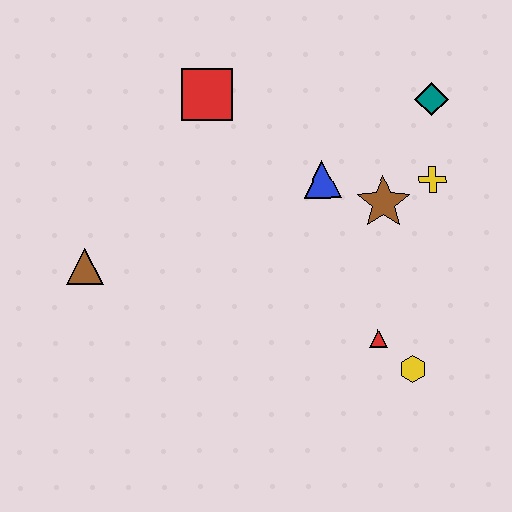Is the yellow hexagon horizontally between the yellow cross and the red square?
Yes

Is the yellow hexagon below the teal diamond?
Yes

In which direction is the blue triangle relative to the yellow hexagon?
The blue triangle is above the yellow hexagon.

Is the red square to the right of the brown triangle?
Yes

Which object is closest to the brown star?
The yellow cross is closest to the brown star.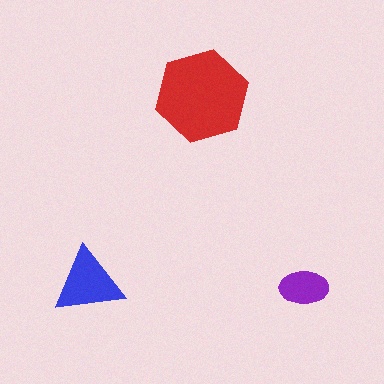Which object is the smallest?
The purple ellipse.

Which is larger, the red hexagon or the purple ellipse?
The red hexagon.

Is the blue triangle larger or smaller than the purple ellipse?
Larger.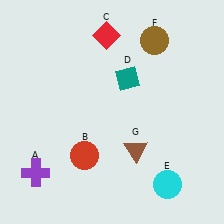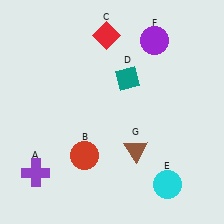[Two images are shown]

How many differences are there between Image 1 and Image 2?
There is 1 difference between the two images.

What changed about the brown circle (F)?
In Image 1, F is brown. In Image 2, it changed to purple.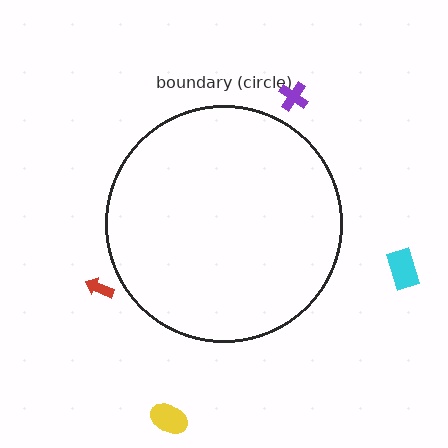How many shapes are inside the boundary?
0 inside, 4 outside.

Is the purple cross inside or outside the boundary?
Outside.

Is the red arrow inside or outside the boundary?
Outside.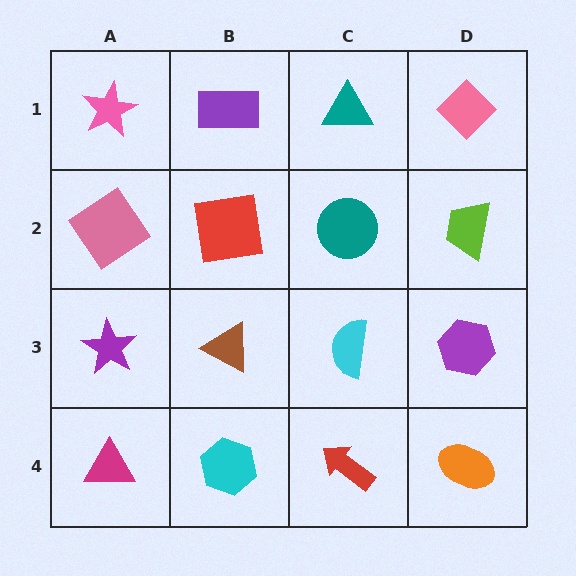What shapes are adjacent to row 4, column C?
A cyan semicircle (row 3, column C), a cyan hexagon (row 4, column B), an orange ellipse (row 4, column D).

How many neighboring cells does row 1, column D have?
2.